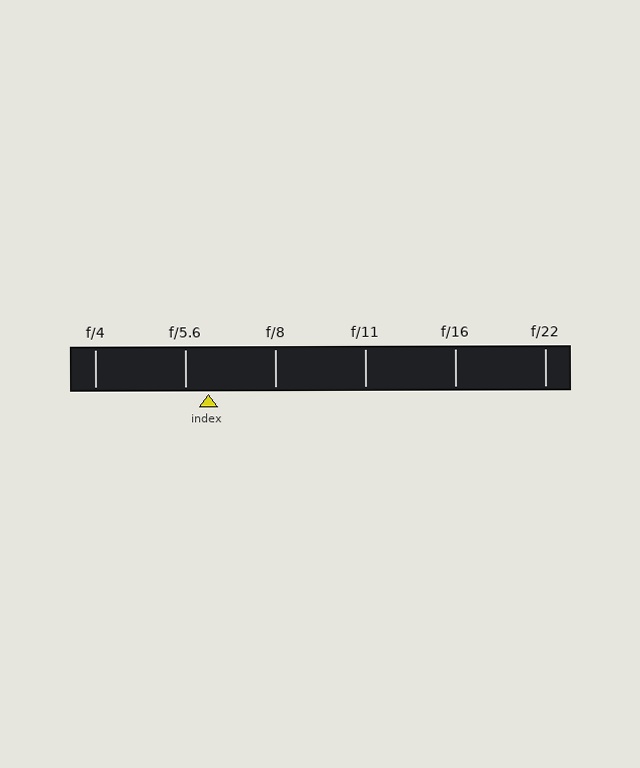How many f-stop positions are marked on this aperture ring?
There are 6 f-stop positions marked.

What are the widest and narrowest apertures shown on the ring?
The widest aperture shown is f/4 and the narrowest is f/22.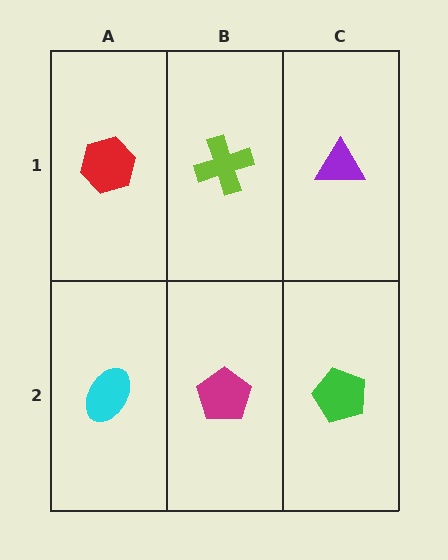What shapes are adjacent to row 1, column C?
A green pentagon (row 2, column C), a lime cross (row 1, column B).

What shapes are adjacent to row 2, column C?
A purple triangle (row 1, column C), a magenta pentagon (row 2, column B).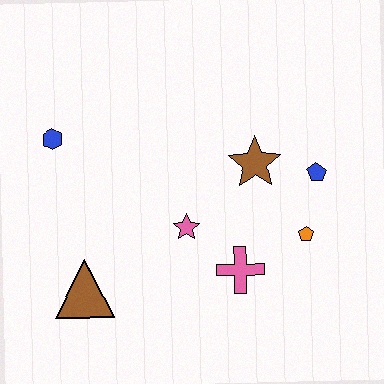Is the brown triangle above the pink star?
No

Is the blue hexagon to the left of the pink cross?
Yes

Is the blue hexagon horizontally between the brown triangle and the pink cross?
No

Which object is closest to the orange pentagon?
The blue pentagon is closest to the orange pentagon.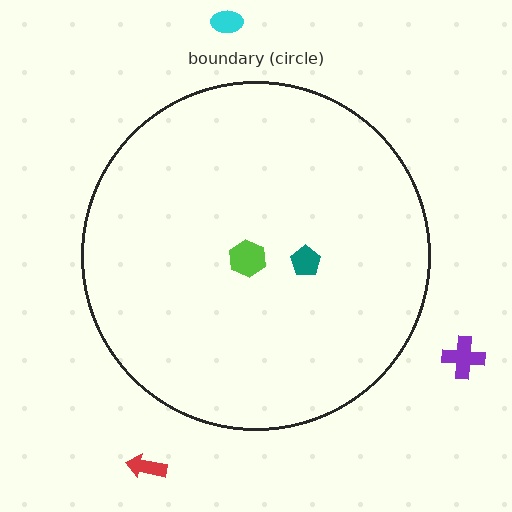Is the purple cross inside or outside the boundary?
Outside.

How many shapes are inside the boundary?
2 inside, 3 outside.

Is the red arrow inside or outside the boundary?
Outside.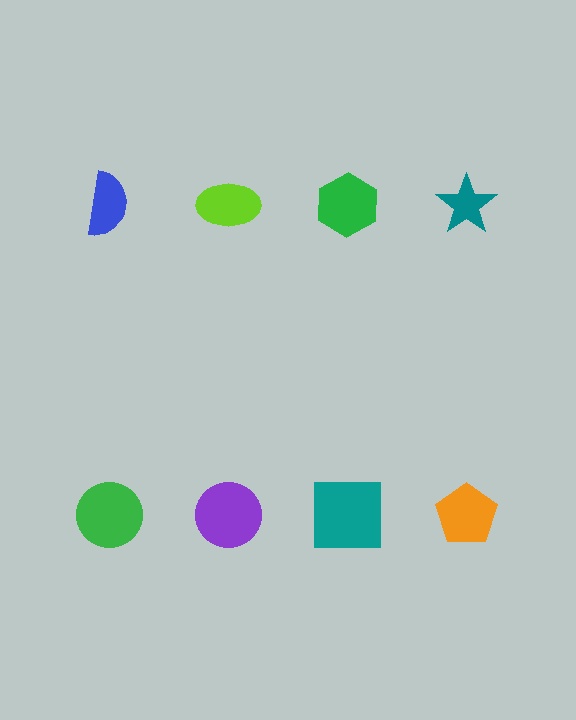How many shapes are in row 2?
4 shapes.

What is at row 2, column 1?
A green circle.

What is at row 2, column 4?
An orange pentagon.